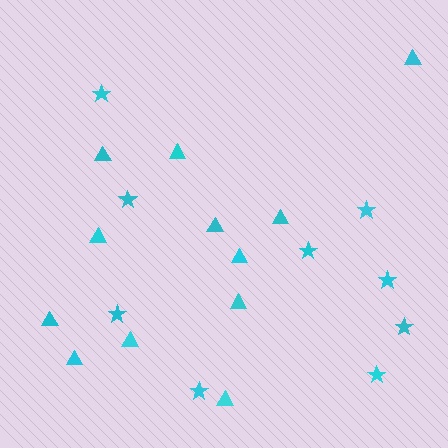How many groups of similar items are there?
There are 2 groups: one group of stars (9) and one group of triangles (12).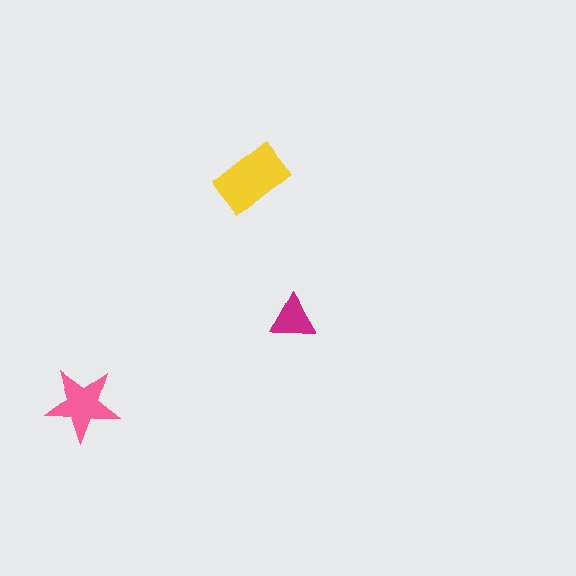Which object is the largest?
The yellow rectangle.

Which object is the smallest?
The magenta triangle.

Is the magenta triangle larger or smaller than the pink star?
Smaller.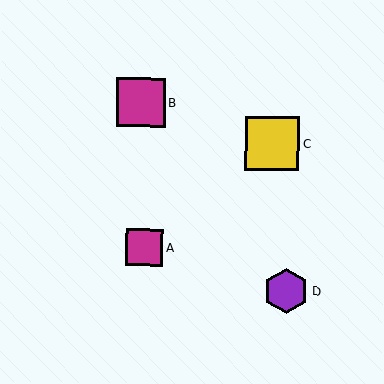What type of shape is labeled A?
Shape A is a magenta square.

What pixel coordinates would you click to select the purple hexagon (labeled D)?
Click at (286, 291) to select the purple hexagon D.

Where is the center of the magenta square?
The center of the magenta square is at (141, 102).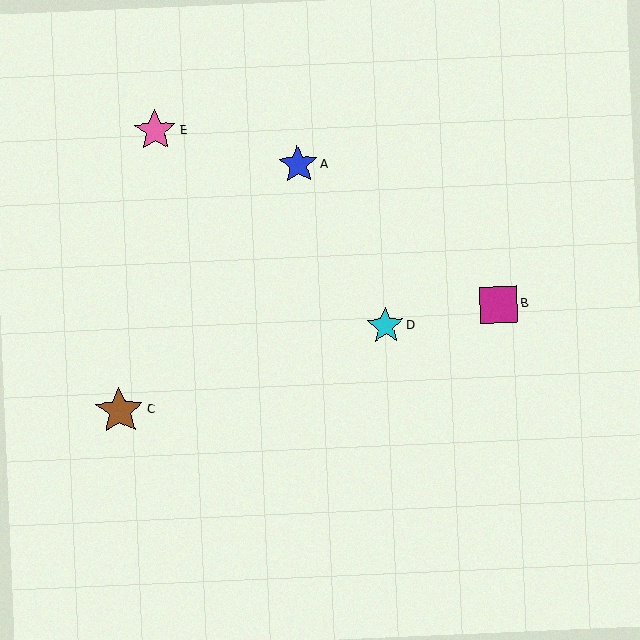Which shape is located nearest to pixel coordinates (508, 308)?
The magenta square (labeled B) at (499, 305) is nearest to that location.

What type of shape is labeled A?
Shape A is a blue star.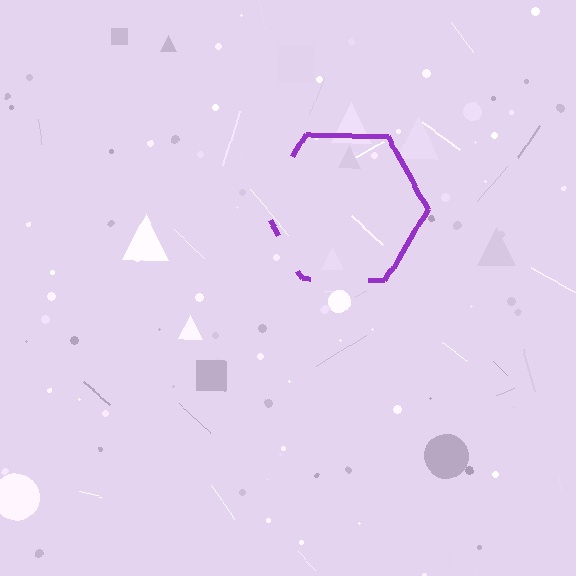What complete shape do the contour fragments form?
The contour fragments form a hexagon.